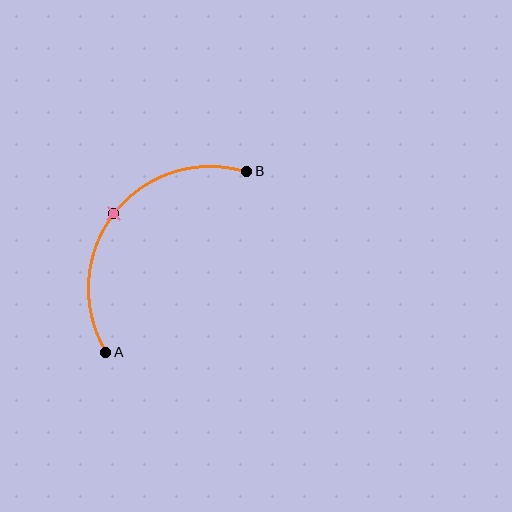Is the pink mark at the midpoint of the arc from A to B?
Yes. The pink mark lies on the arc at equal arc-length from both A and B — it is the arc midpoint.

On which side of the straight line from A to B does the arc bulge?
The arc bulges above and to the left of the straight line connecting A and B.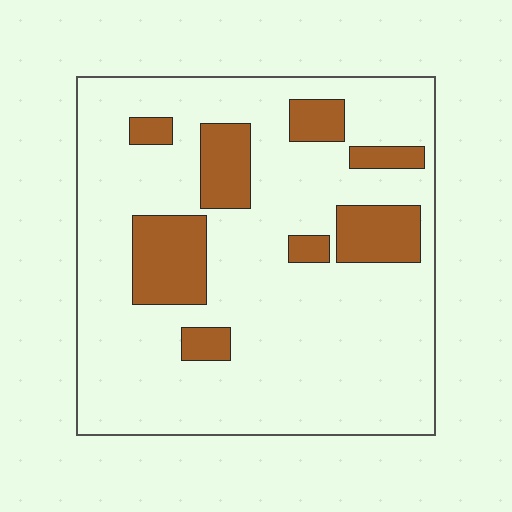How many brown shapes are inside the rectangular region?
8.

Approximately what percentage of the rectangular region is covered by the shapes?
Approximately 20%.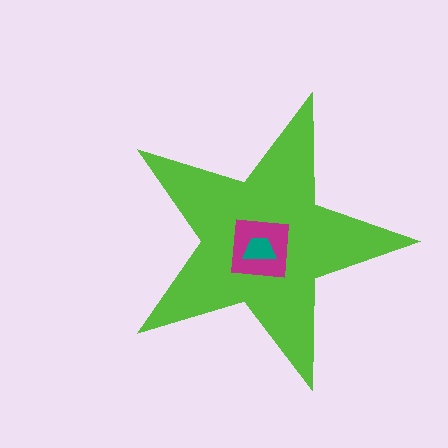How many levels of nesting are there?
3.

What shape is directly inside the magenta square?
The teal trapezoid.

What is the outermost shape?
The lime star.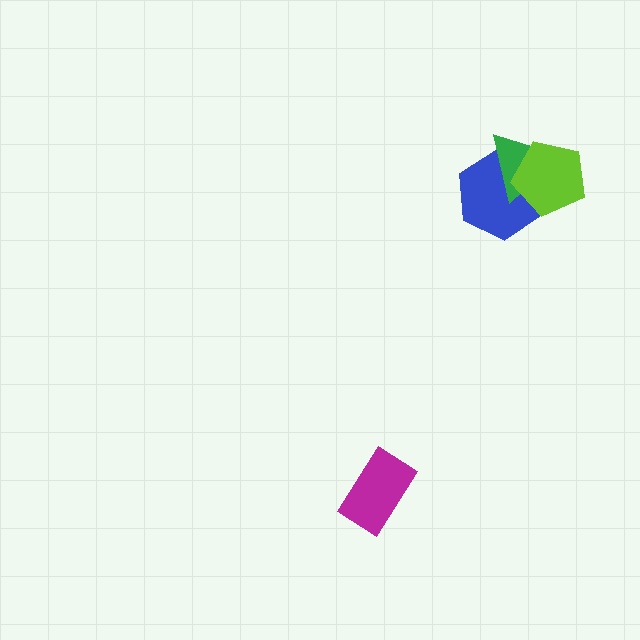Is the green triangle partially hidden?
Yes, it is partially covered by another shape.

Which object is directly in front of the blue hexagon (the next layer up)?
The green triangle is directly in front of the blue hexagon.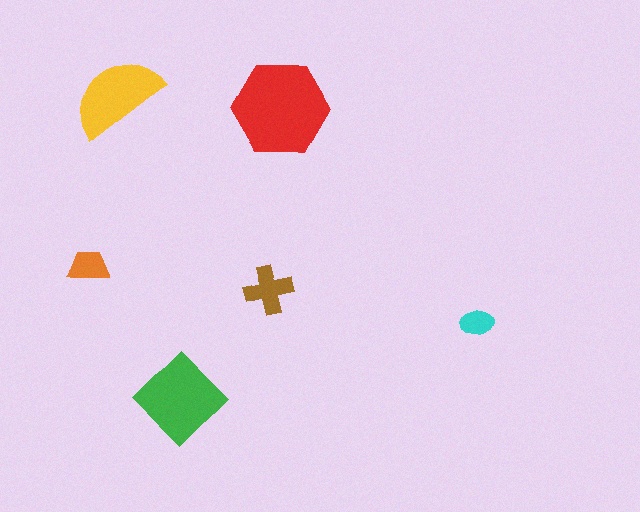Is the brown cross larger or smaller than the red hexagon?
Smaller.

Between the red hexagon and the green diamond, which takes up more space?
The red hexagon.